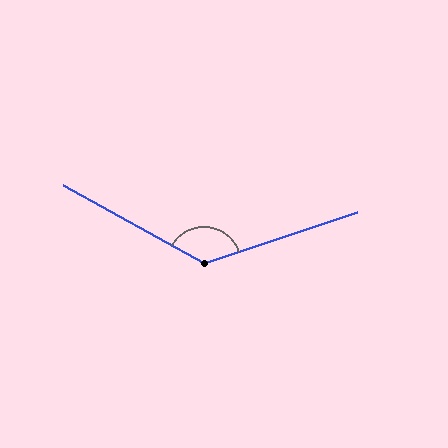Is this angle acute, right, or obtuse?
It is obtuse.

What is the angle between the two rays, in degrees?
Approximately 132 degrees.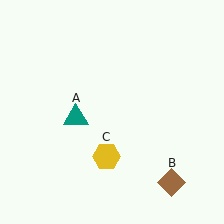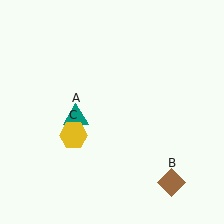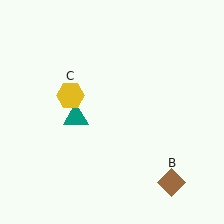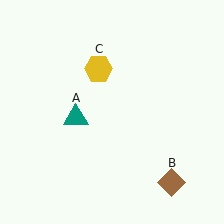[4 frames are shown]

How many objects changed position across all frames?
1 object changed position: yellow hexagon (object C).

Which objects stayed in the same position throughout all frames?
Teal triangle (object A) and brown diamond (object B) remained stationary.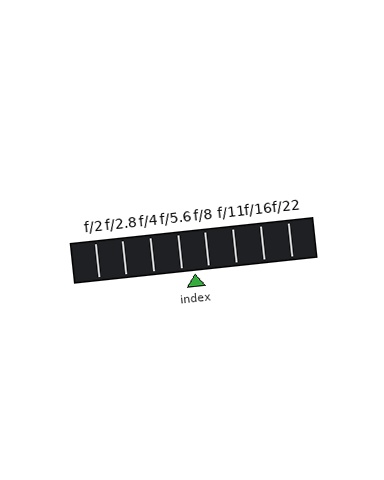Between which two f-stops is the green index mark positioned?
The index mark is between f/5.6 and f/8.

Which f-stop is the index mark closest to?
The index mark is closest to f/5.6.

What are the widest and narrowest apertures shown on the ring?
The widest aperture shown is f/2 and the narrowest is f/22.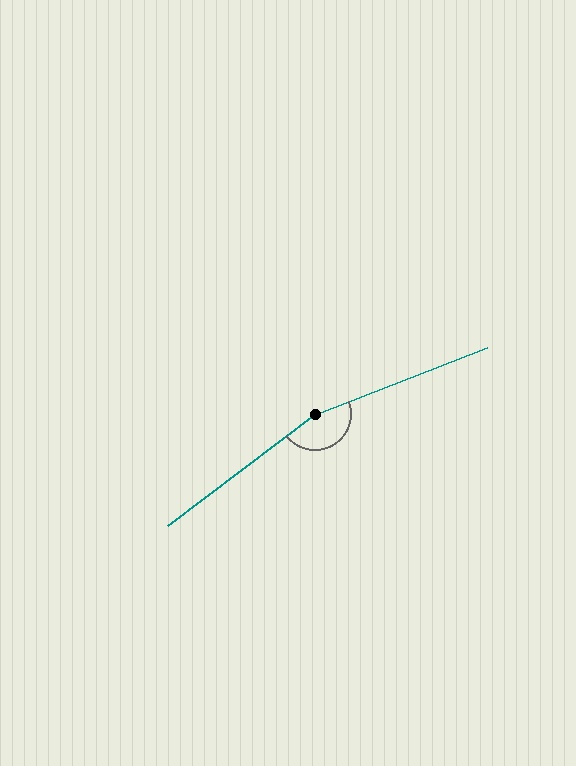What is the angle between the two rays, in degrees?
Approximately 164 degrees.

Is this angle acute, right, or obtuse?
It is obtuse.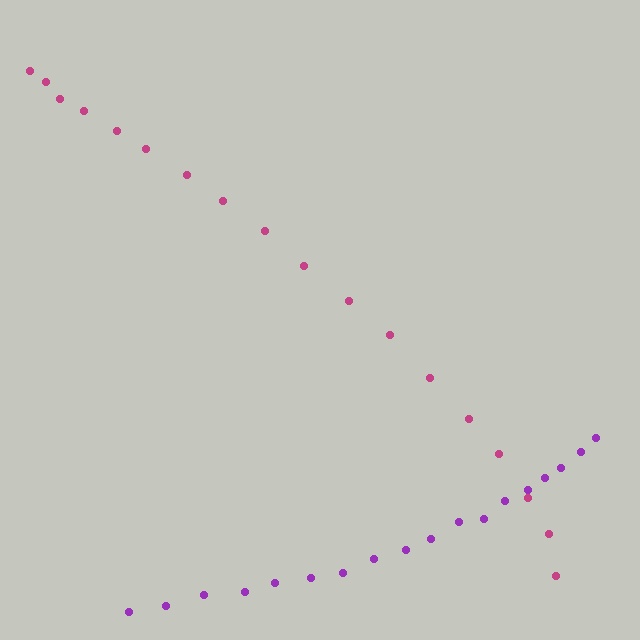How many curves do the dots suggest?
There are 2 distinct paths.